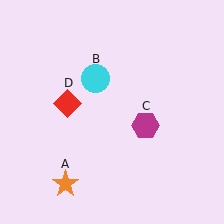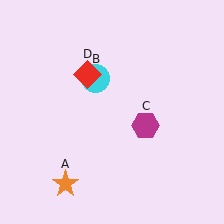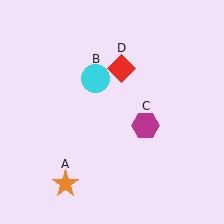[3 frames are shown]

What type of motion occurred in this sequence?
The red diamond (object D) rotated clockwise around the center of the scene.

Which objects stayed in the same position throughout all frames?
Orange star (object A) and cyan circle (object B) and magenta hexagon (object C) remained stationary.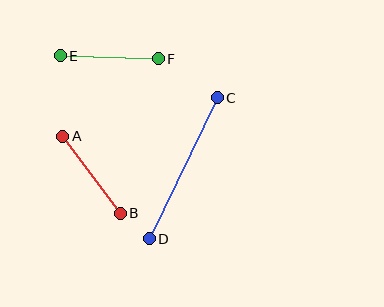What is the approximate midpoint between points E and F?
The midpoint is at approximately (109, 57) pixels.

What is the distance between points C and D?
The distance is approximately 157 pixels.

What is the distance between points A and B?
The distance is approximately 96 pixels.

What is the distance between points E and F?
The distance is approximately 98 pixels.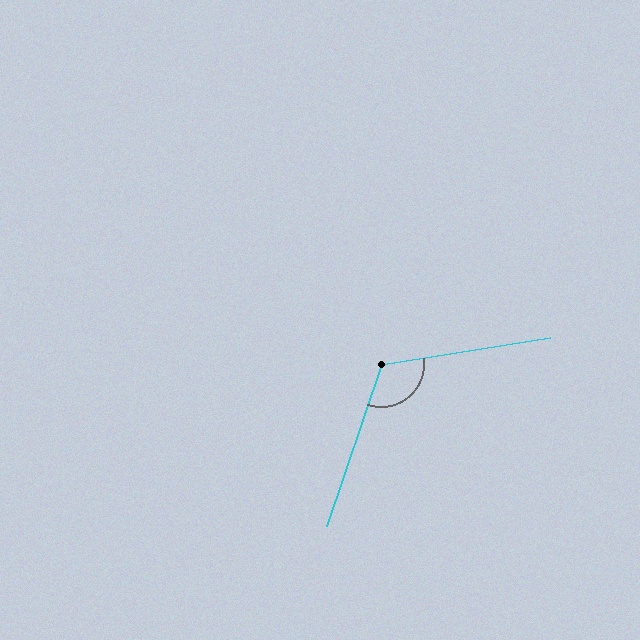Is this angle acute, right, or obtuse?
It is obtuse.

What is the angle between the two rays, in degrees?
Approximately 118 degrees.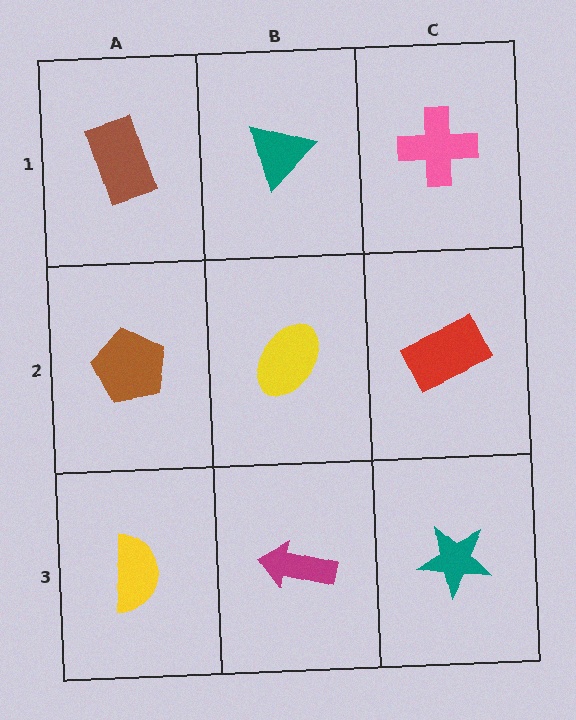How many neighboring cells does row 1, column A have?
2.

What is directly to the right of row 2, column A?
A yellow ellipse.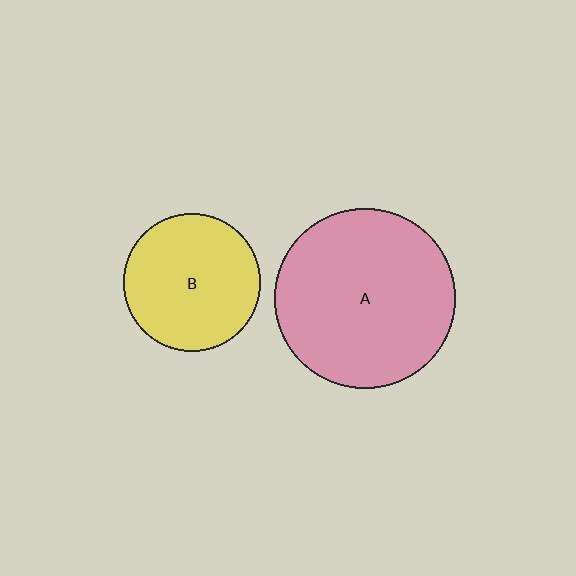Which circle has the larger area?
Circle A (pink).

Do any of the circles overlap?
No, none of the circles overlap.